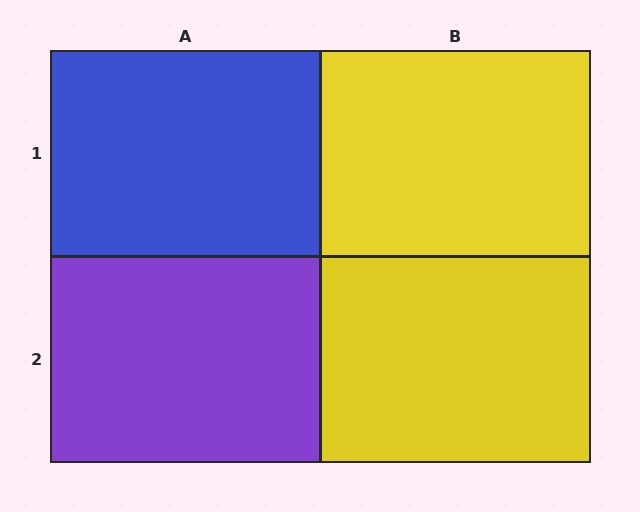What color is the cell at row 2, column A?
Purple.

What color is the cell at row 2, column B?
Yellow.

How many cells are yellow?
2 cells are yellow.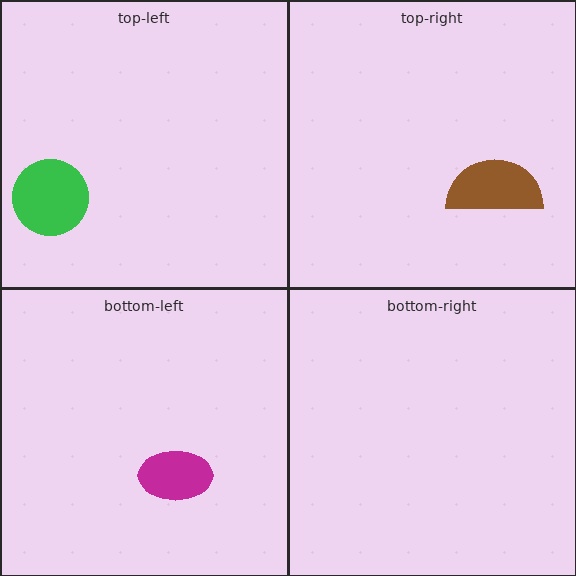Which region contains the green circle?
The top-left region.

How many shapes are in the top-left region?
1.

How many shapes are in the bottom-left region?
1.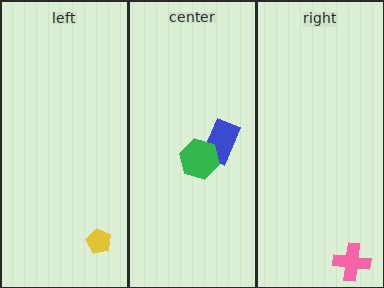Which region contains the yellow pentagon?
The left region.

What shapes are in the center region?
The blue rectangle, the green hexagon.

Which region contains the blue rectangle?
The center region.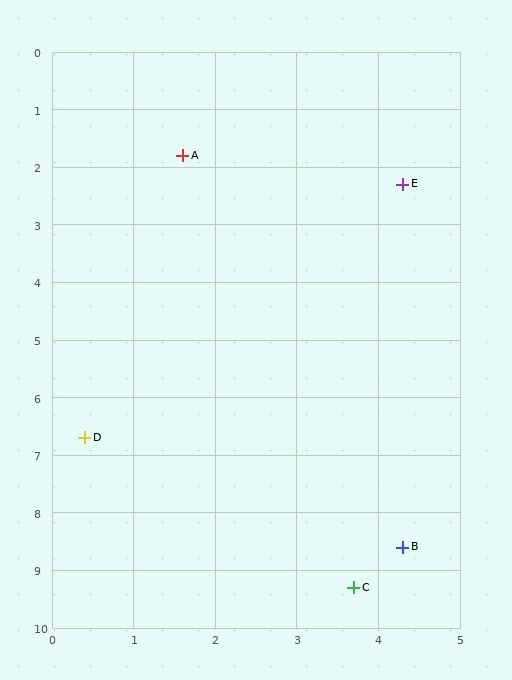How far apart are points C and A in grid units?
Points C and A are about 7.8 grid units apart.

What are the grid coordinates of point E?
Point E is at approximately (4.3, 2.3).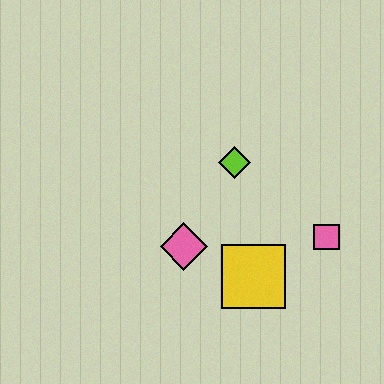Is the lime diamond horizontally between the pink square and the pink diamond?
Yes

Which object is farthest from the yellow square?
The lime diamond is farthest from the yellow square.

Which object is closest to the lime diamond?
The pink diamond is closest to the lime diamond.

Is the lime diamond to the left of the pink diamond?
No